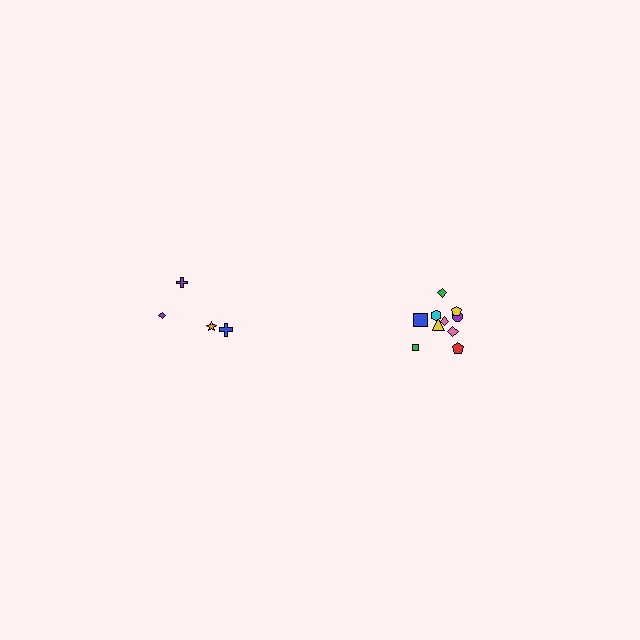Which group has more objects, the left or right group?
The right group.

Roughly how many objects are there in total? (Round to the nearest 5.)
Roughly 15 objects in total.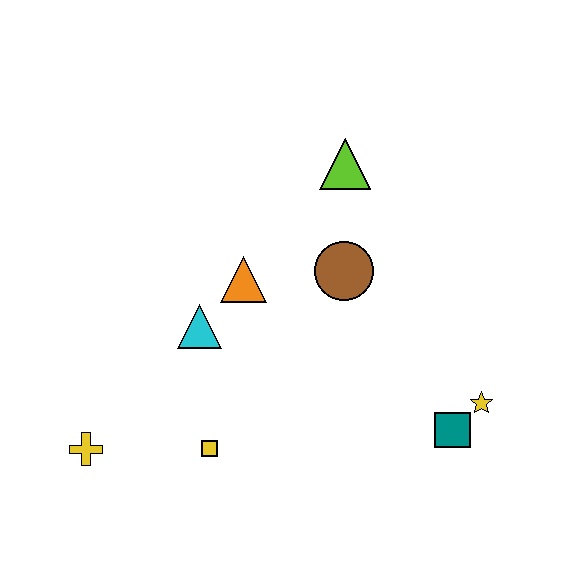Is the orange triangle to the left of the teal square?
Yes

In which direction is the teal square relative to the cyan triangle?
The teal square is to the right of the cyan triangle.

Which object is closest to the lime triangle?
The brown circle is closest to the lime triangle.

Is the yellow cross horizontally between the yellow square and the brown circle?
No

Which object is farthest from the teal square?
The yellow cross is farthest from the teal square.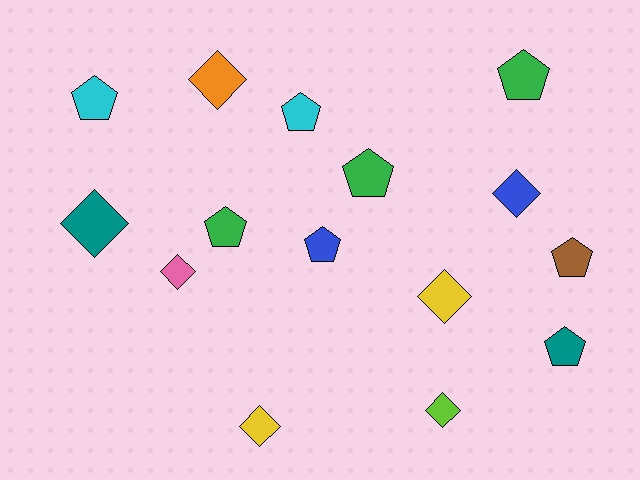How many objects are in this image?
There are 15 objects.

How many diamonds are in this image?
There are 7 diamonds.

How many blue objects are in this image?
There are 2 blue objects.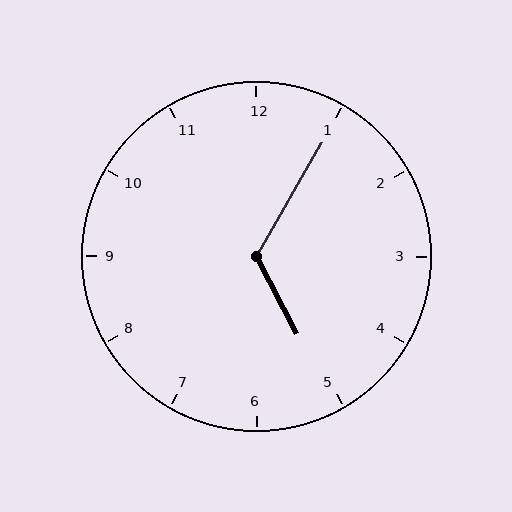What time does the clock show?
5:05.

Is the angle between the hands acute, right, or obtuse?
It is obtuse.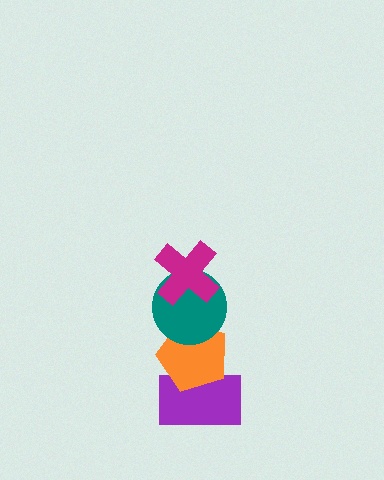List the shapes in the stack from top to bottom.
From top to bottom: the magenta cross, the teal circle, the orange pentagon, the purple rectangle.